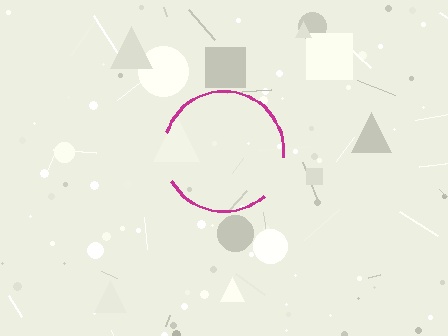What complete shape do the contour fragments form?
The contour fragments form a circle.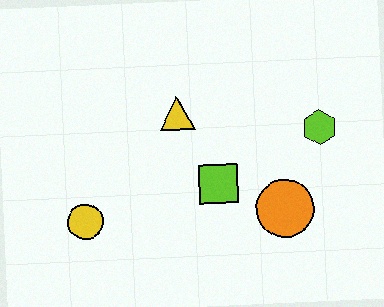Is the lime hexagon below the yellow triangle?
Yes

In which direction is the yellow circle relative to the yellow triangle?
The yellow circle is below the yellow triangle.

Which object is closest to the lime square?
The orange circle is closest to the lime square.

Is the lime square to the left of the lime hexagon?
Yes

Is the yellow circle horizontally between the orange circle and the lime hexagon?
No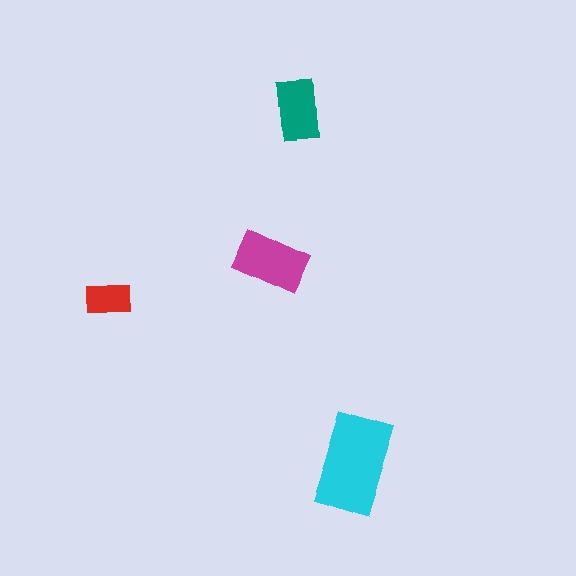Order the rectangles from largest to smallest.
the cyan one, the magenta one, the teal one, the red one.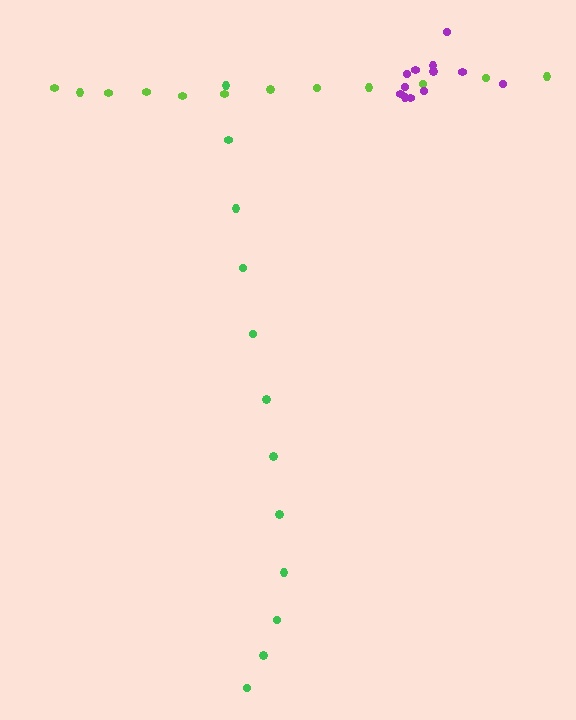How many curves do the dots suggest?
There are 3 distinct paths.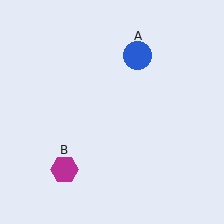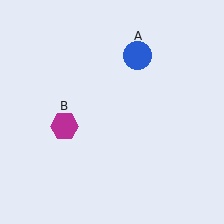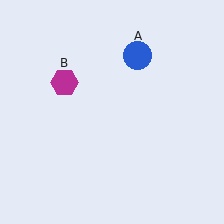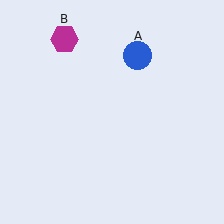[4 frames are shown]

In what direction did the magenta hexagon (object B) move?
The magenta hexagon (object B) moved up.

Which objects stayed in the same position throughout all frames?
Blue circle (object A) remained stationary.